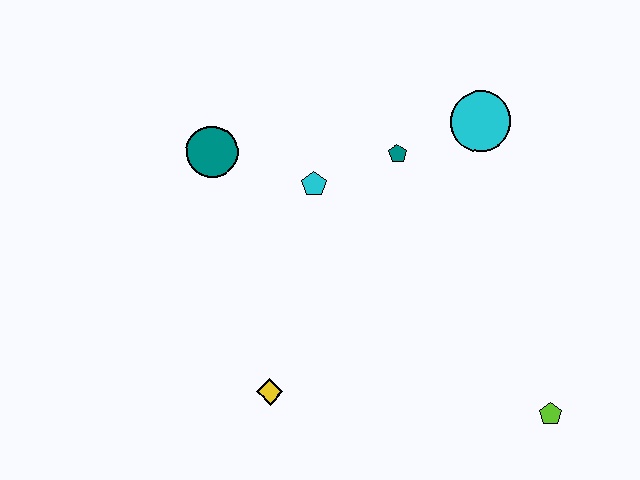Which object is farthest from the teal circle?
The lime pentagon is farthest from the teal circle.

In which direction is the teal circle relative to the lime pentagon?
The teal circle is to the left of the lime pentagon.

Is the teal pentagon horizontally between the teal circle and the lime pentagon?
Yes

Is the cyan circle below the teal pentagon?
No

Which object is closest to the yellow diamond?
The cyan pentagon is closest to the yellow diamond.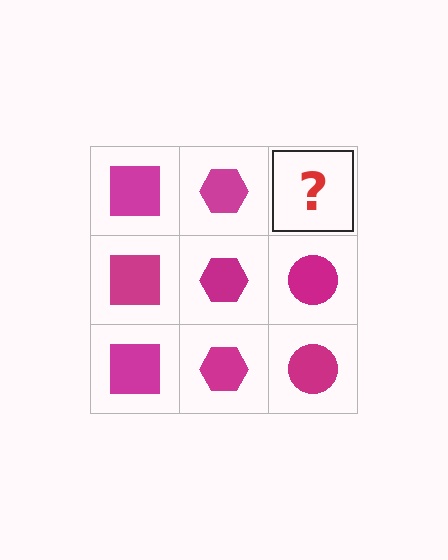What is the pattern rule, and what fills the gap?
The rule is that each column has a consistent shape. The gap should be filled with a magenta circle.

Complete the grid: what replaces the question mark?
The question mark should be replaced with a magenta circle.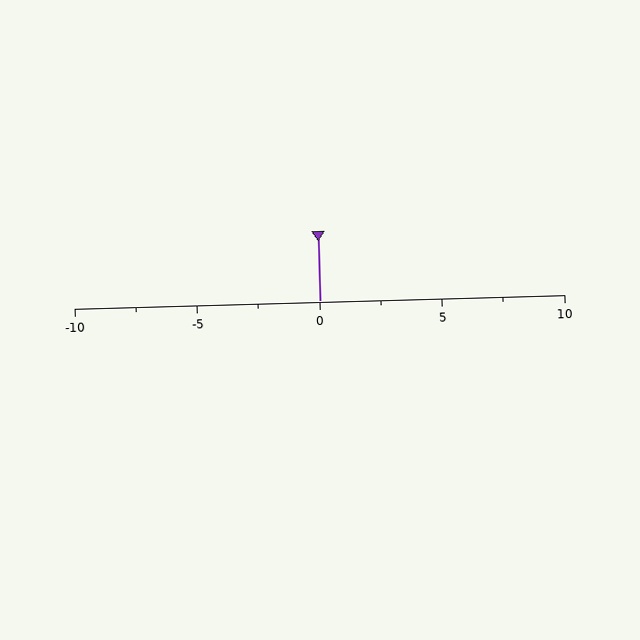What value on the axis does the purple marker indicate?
The marker indicates approximately 0.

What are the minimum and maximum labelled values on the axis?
The axis runs from -10 to 10.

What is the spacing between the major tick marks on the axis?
The major ticks are spaced 5 apart.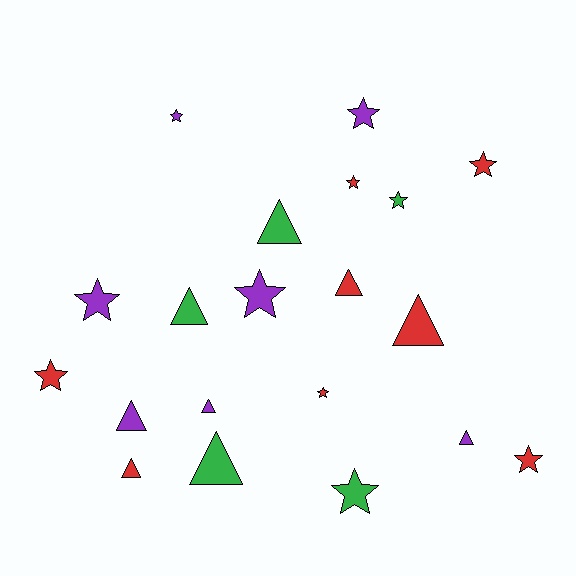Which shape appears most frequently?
Star, with 11 objects.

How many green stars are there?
There are 2 green stars.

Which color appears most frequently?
Red, with 8 objects.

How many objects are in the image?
There are 20 objects.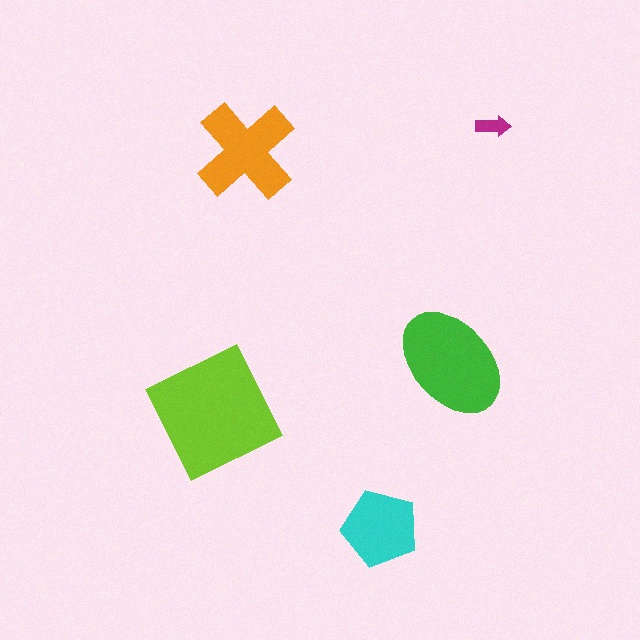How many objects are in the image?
There are 5 objects in the image.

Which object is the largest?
The lime square.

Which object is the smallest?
The magenta arrow.